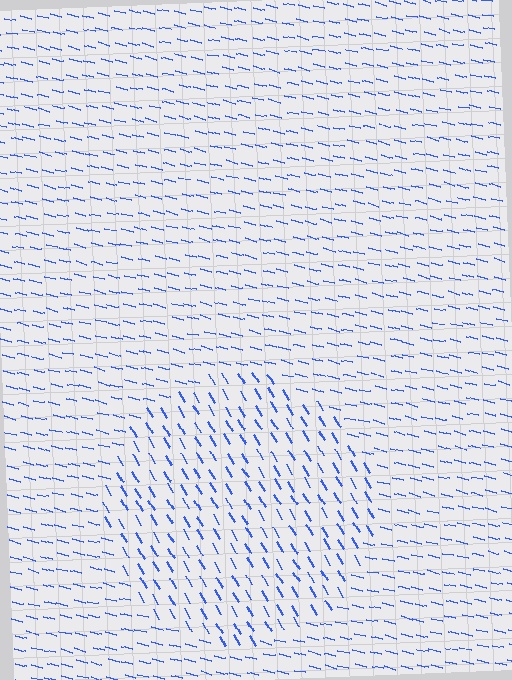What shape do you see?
I see a circle.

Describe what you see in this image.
The image is filled with small blue line segments. A circle region in the image has lines oriented differently from the surrounding lines, creating a visible texture boundary.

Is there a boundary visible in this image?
Yes, there is a texture boundary formed by a change in line orientation.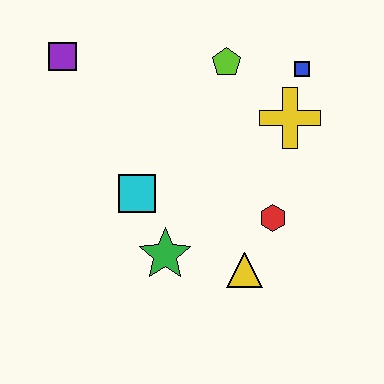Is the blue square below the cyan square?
No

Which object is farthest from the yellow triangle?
The purple square is farthest from the yellow triangle.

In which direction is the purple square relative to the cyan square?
The purple square is above the cyan square.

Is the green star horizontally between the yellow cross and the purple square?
Yes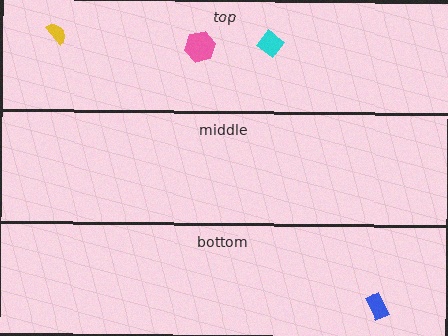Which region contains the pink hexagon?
The top region.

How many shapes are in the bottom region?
1.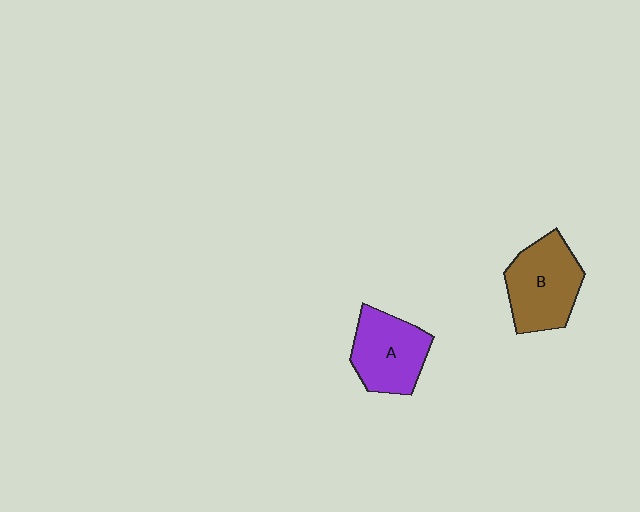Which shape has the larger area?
Shape B (brown).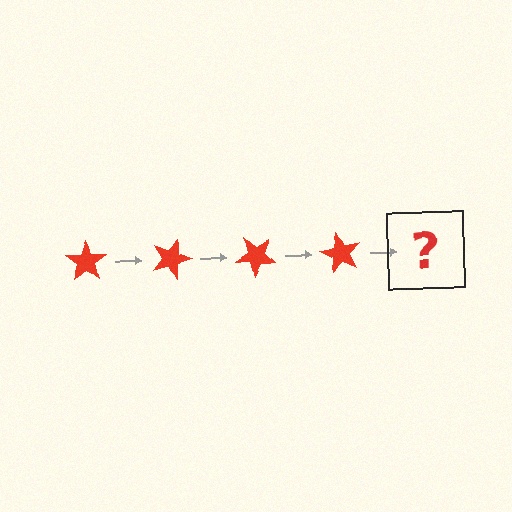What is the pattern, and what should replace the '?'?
The pattern is that the star rotates 20 degrees each step. The '?' should be a red star rotated 80 degrees.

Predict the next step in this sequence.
The next step is a red star rotated 80 degrees.